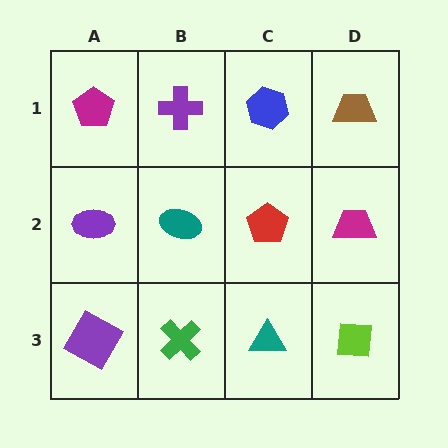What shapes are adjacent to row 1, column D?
A magenta trapezoid (row 2, column D), a blue hexagon (row 1, column C).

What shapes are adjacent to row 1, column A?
A purple ellipse (row 2, column A), a purple cross (row 1, column B).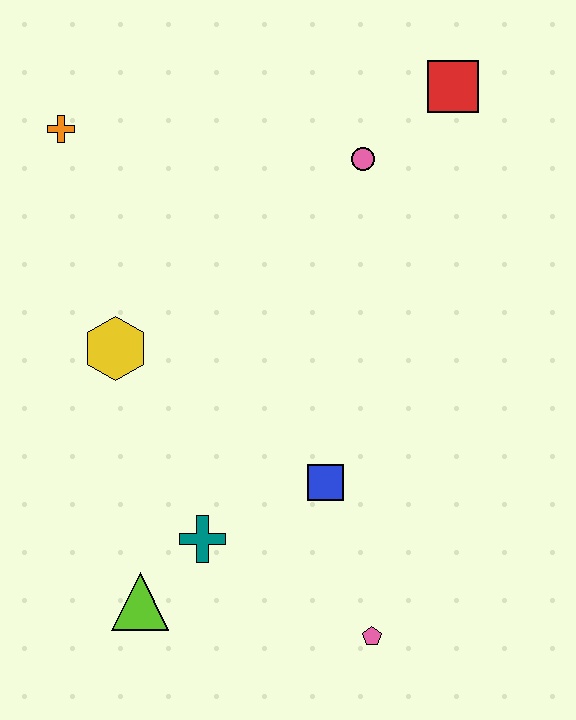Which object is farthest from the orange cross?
The pink pentagon is farthest from the orange cross.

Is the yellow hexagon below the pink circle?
Yes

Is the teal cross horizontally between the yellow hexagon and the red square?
Yes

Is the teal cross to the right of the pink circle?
No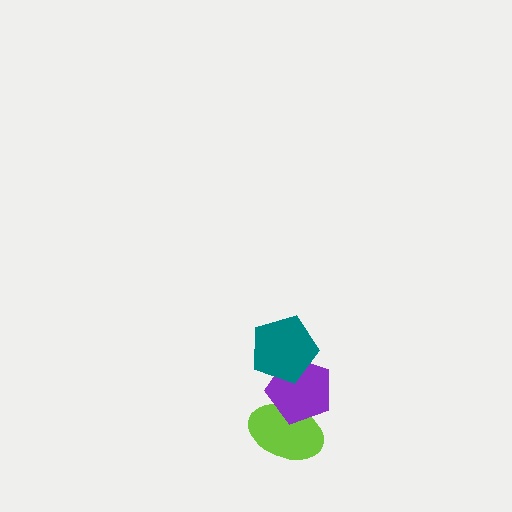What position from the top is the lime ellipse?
The lime ellipse is 3rd from the top.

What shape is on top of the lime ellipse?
The purple pentagon is on top of the lime ellipse.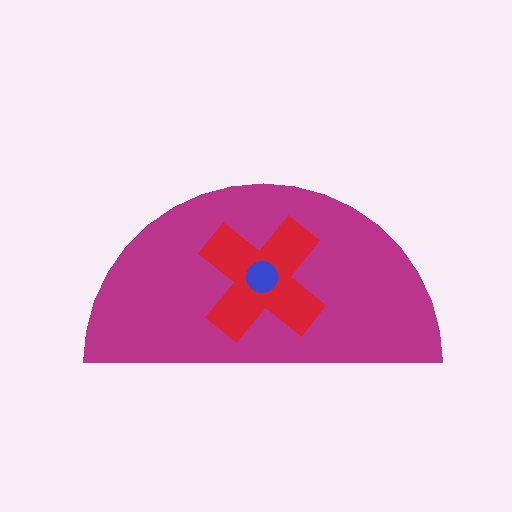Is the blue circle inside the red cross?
Yes.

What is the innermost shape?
The blue circle.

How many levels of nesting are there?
3.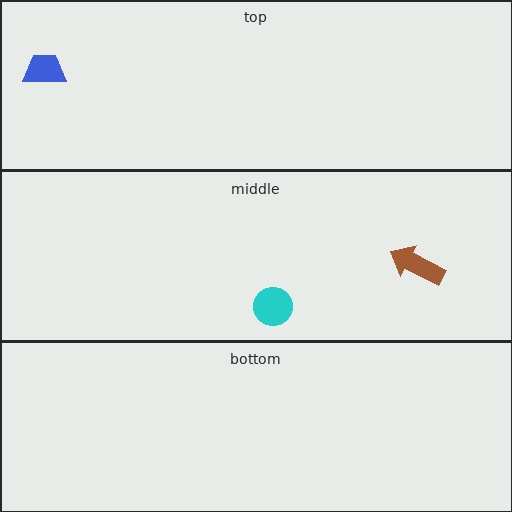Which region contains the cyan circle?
The middle region.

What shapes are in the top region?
The blue trapezoid.